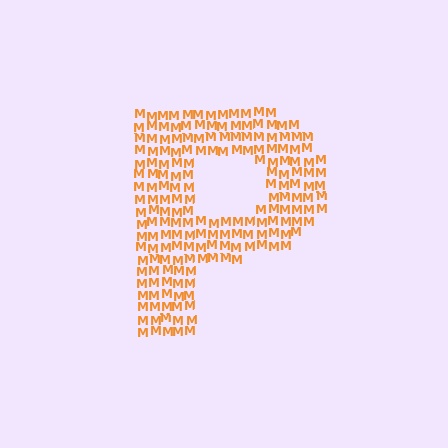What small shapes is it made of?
It is made of small letter M's.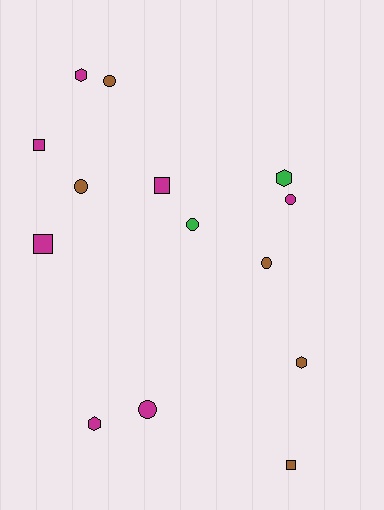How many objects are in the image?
There are 14 objects.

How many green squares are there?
There are no green squares.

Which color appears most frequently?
Magenta, with 7 objects.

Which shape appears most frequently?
Circle, with 6 objects.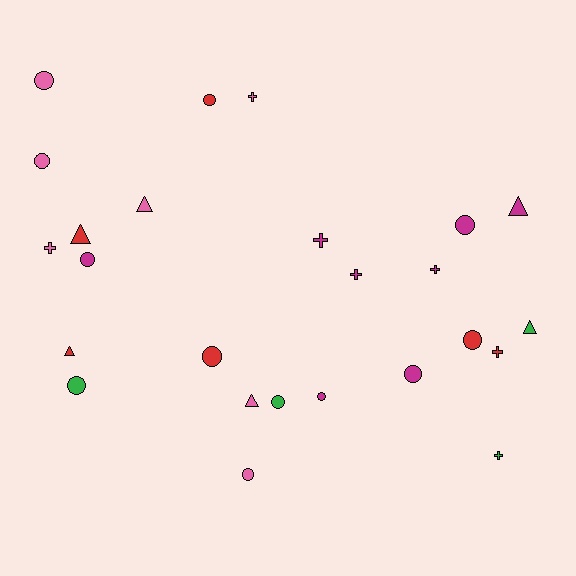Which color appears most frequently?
Magenta, with 8 objects.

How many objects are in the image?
There are 25 objects.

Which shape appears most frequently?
Circle, with 12 objects.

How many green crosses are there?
There is 1 green cross.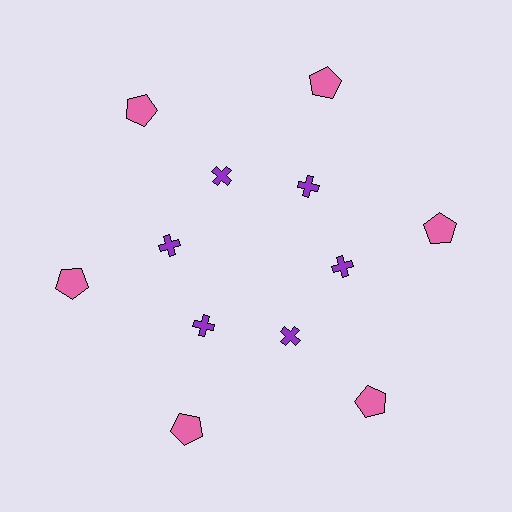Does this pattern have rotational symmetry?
Yes, this pattern has 6-fold rotational symmetry. It looks the same after rotating 60 degrees around the center.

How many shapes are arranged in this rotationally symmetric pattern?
There are 12 shapes, arranged in 6 groups of 2.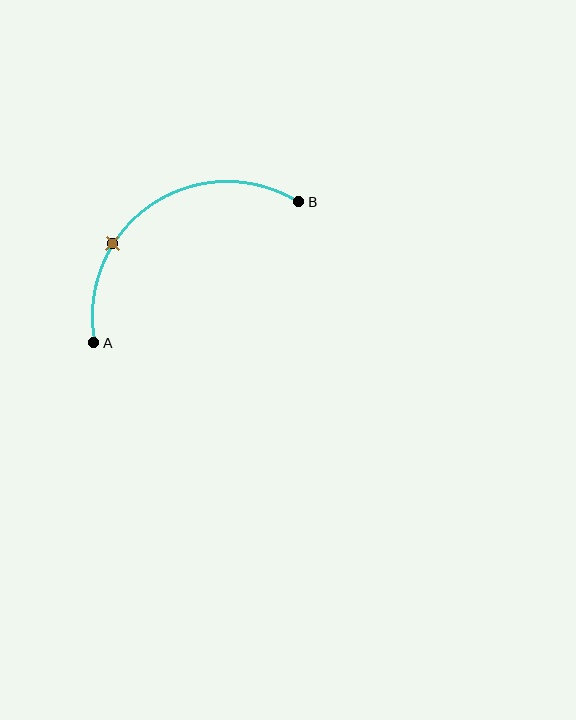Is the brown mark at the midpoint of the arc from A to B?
No. The brown mark lies on the arc but is closer to endpoint A. The arc midpoint would be at the point on the curve equidistant along the arc from both A and B.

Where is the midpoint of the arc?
The arc midpoint is the point on the curve farthest from the straight line joining A and B. It sits above and to the left of that line.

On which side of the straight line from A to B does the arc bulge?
The arc bulges above and to the left of the straight line connecting A and B.